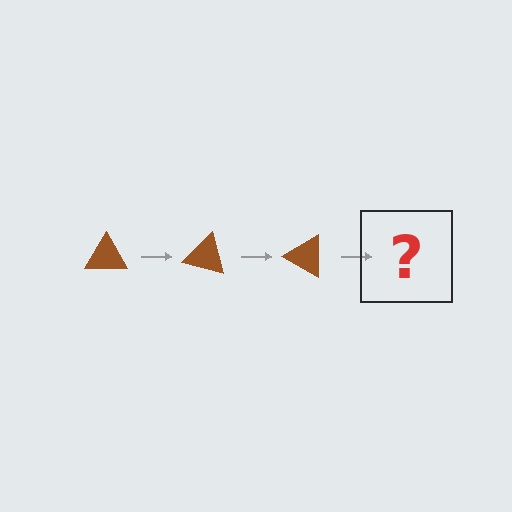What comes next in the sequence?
The next element should be a brown triangle rotated 45 degrees.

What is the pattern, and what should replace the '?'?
The pattern is that the triangle rotates 15 degrees each step. The '?' should be a brown triangle rotated 45 degrees.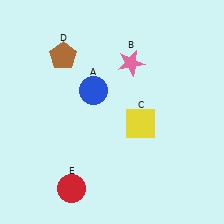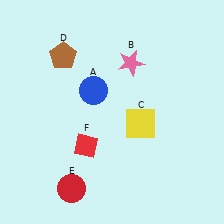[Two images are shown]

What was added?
A red diamond (F) was added in Image 2.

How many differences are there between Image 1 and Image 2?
There is 1 difference between the two images.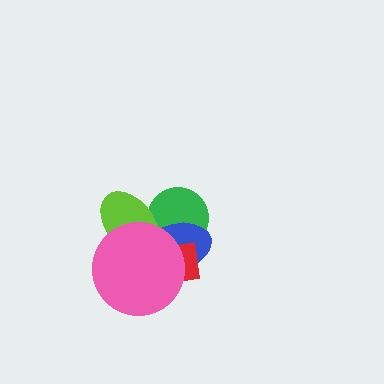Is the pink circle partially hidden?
No, no other shape covers it.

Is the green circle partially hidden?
Yes, it is partially covered by another shape.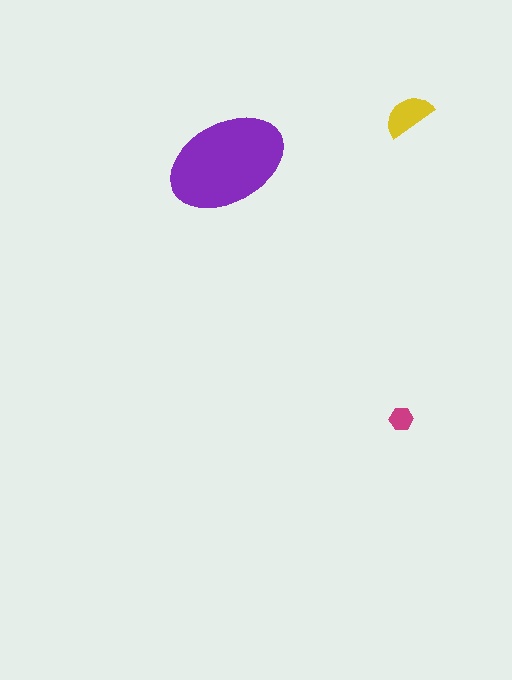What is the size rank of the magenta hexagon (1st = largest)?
3rd.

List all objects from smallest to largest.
The magenta hexagon, the yellow semicircle, the purple ellipse.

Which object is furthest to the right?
The yellow semicircle is rightmost.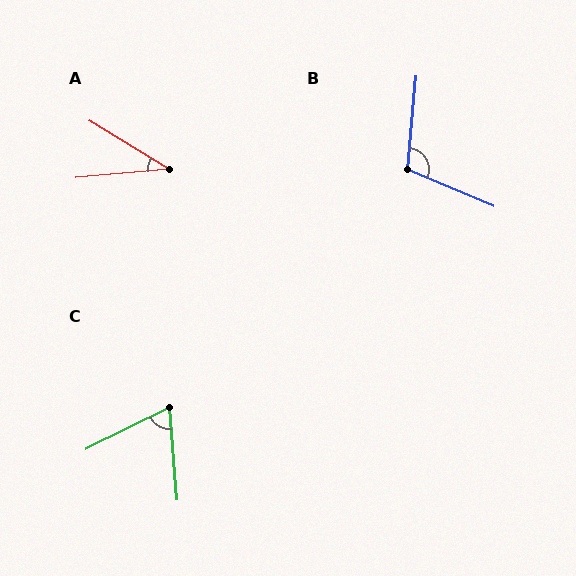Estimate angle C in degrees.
Approximately 68 degrees.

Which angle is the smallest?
A, at approximately 37 degrees.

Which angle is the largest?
B, at approximately 108 degrees.